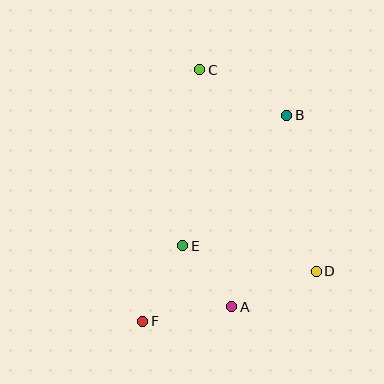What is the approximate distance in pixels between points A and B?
The distance between A and B is approximately 199 pixels.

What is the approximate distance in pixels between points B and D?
The distance between B and D is approximately 158 pixels.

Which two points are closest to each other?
Points A and E are closest to each other.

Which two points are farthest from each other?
Points C and F are farthest from each other.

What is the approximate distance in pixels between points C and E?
The distance between C and E is approximately 177 pixels.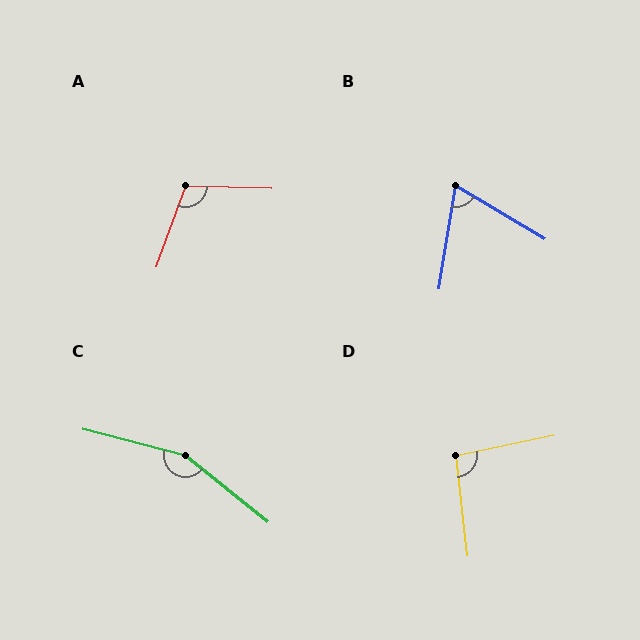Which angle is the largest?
C, at approximately 155 degrees.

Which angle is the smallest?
B, at approximately 68 degrees.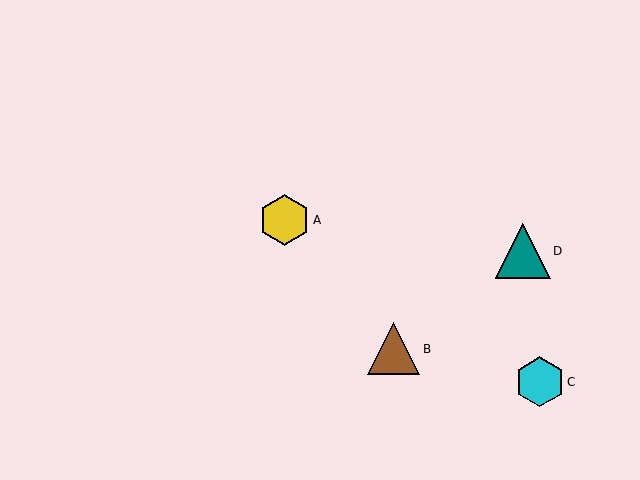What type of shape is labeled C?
Shape C is a cyan hexagon.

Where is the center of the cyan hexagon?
The center of the cyan hexagon is at (540, 382).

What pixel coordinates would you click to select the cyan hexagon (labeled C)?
Click at (540, 382) to select the cyan hexagon C.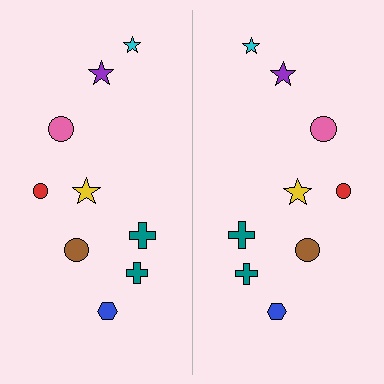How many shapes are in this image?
There are 18 shapes in this image.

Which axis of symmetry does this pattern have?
The pattern has a vertical axis of symmetry running through the center of the image.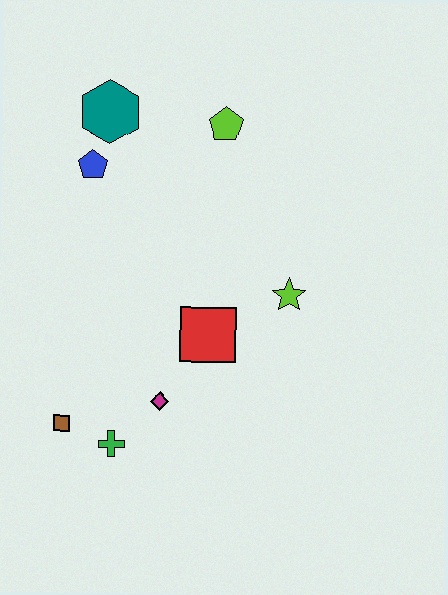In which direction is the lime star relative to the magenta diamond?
The lime star is to the right of the magenta diamond.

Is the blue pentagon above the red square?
Yes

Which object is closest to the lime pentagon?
The teal hexagon is closest to the lime pentagon.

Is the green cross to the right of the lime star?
No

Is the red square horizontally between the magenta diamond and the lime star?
Yes